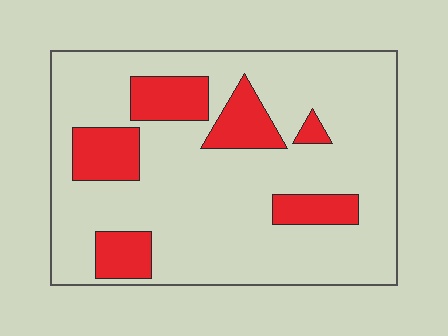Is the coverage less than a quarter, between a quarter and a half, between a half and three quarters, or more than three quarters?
Less than a quarter.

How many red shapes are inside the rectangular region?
6.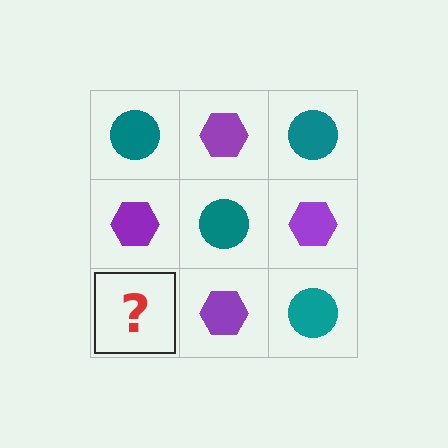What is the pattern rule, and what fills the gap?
The rule is that it alternates teal circle and purple hexagon in a checkerboard pattern. The gap should be filled with a teal circle.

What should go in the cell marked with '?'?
The missing cell should contain a teal circle.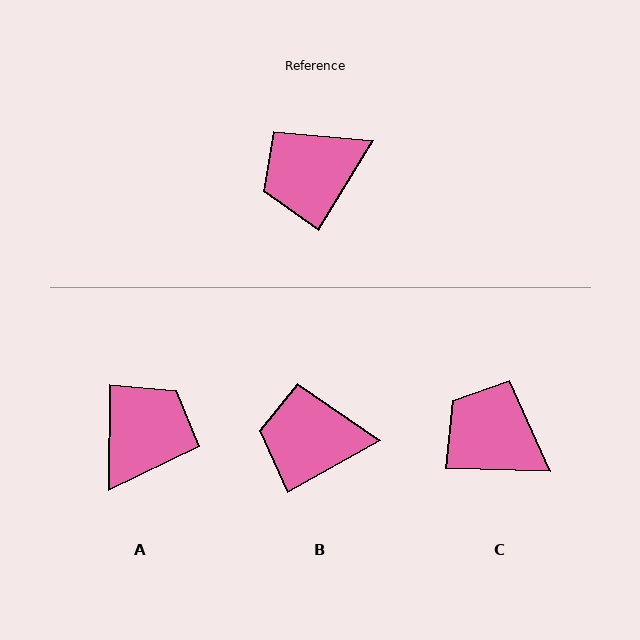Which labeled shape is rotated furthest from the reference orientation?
A, about 149 degrees away.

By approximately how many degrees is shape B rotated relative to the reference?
Approximately 30 degrees clockwise.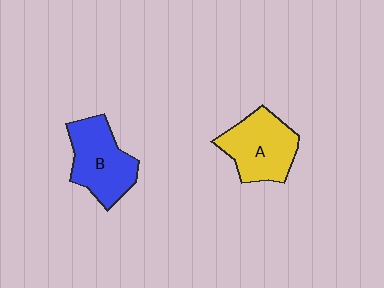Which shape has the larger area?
Shape B (blue).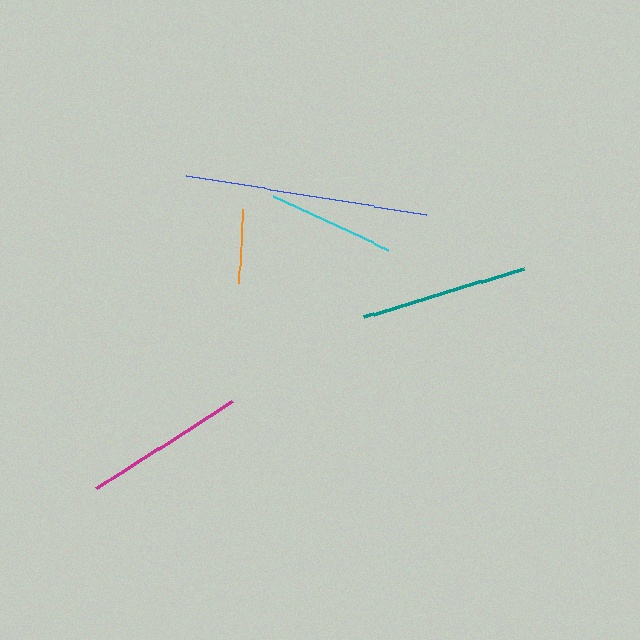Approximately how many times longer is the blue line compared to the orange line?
The blue line is approximately 3.3 times the length of the orange line.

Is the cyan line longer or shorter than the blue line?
The blue line is longer than the cyan line.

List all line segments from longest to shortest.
From longest to shortest: blue, teal, magenta, cyan, orange.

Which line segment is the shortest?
The orange line is the shortest at approximately 74 pixels.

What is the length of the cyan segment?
The cyan segment is approximately 127 pixels long.